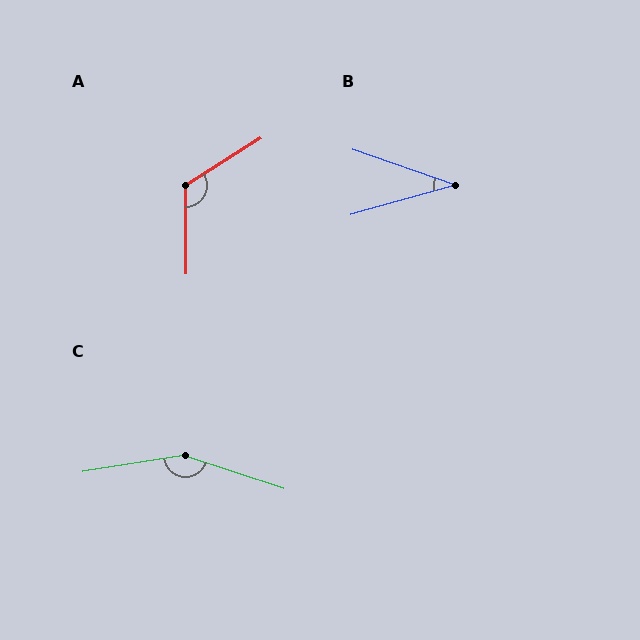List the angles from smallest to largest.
B (35°), A (122°), C (153°).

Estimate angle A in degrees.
Approximately 122 degrees.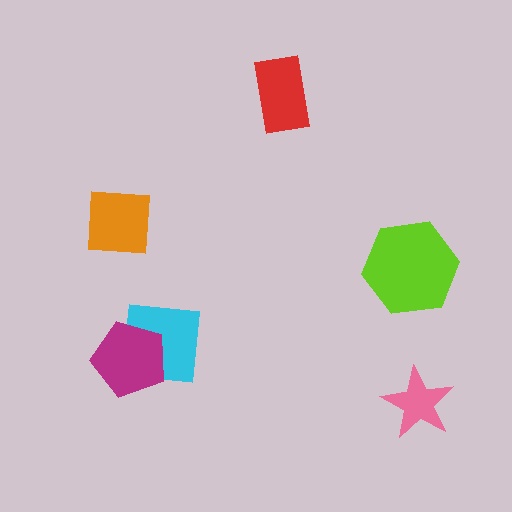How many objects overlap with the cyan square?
1 object overlaps with the cyan square.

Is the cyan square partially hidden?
Yes, it is partially covered by another shape.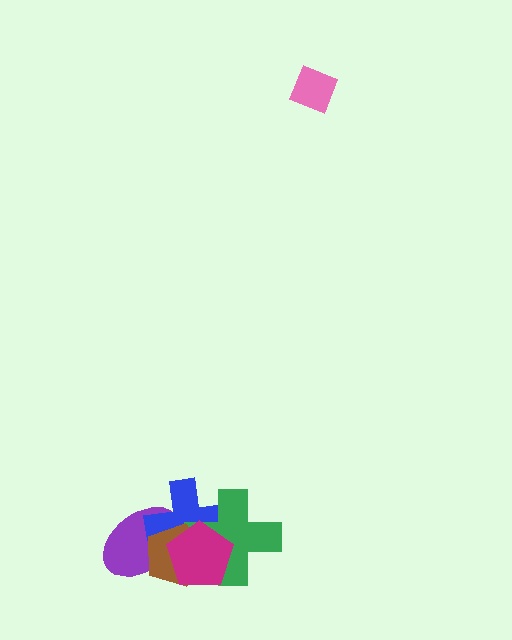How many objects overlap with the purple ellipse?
3 objects overlap with the purple ellipse.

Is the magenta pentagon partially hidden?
No, no other shape covers it.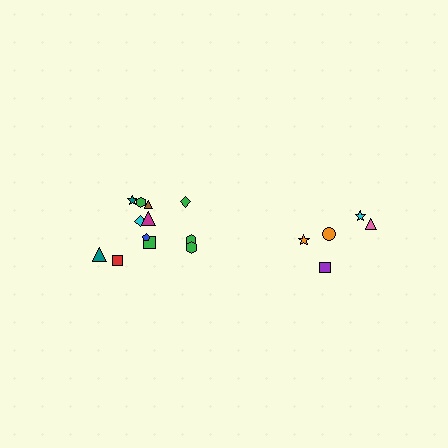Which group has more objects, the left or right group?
The left group.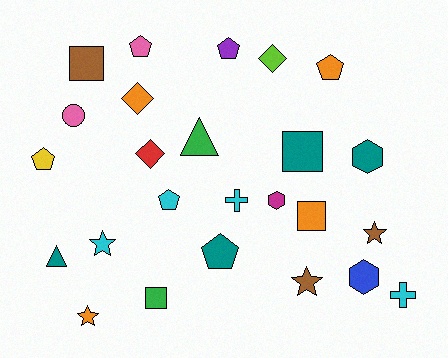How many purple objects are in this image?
There is 1 purple object.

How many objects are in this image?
There are 25 objects.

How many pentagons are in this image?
There are 6 pentagons.